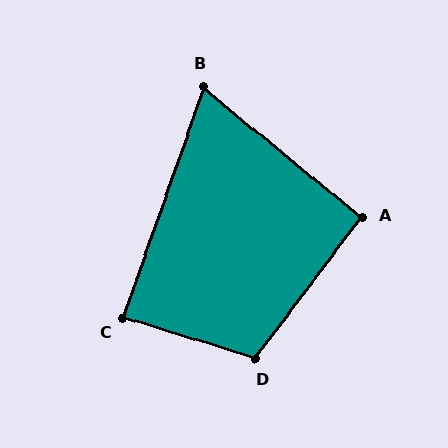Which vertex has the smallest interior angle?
B, at approximately 70 degrees.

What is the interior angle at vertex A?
Approximately 92 degrees (approximately right).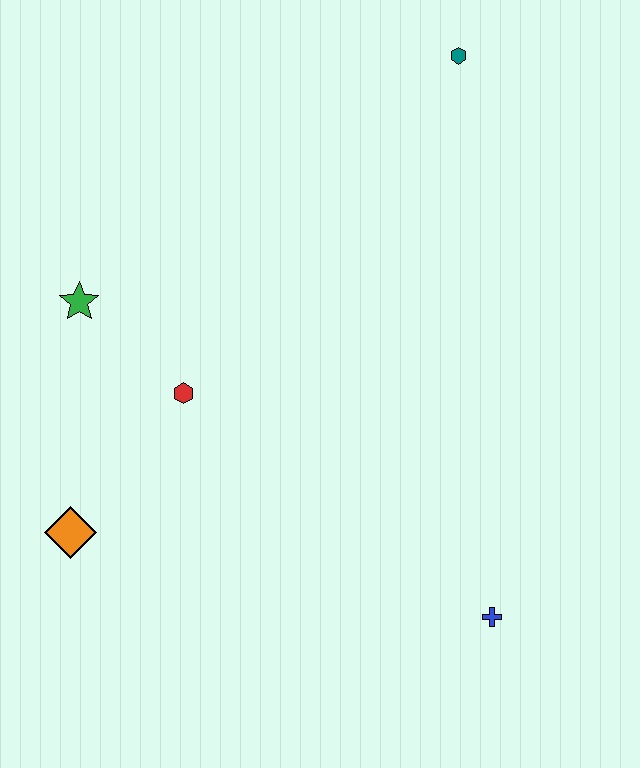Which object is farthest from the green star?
The blue cross is farthest from the green star.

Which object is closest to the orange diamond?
The red hexagon is closest to the orange diamond.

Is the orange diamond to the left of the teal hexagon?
Yes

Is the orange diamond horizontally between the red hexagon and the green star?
No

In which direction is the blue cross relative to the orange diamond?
The blue cross is to the right of the orange diamond.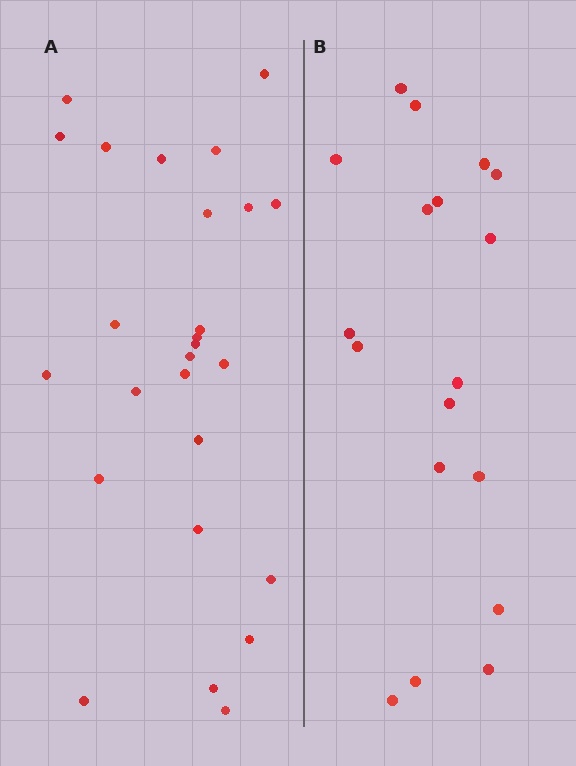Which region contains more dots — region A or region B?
Region A (the left region) has more dots.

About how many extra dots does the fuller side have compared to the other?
Region A has roughly 8 or so more dots than region B.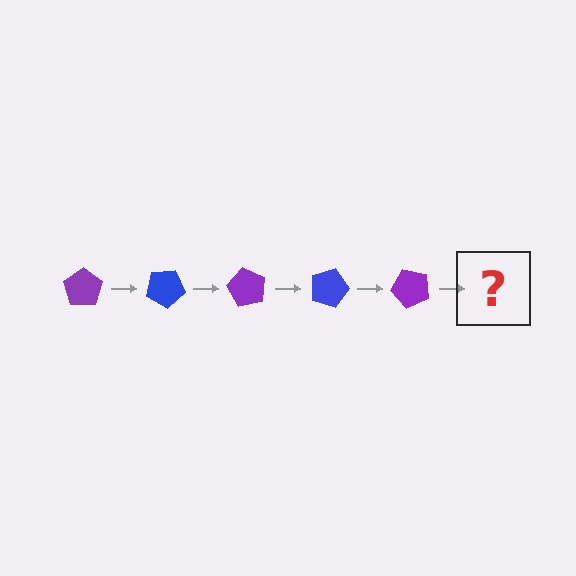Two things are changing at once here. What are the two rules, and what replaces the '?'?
The two rules are that it rotates 30 degrees each step and the color cycles through purple and blue. The '?' should be a blue pentagon, rotated 150 degrees from the start.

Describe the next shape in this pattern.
It should be a blue pentagon, rotated 150 degrees from the start.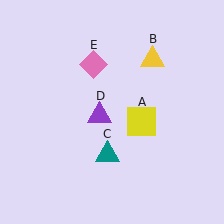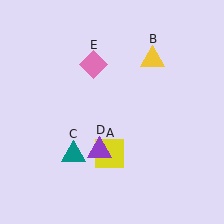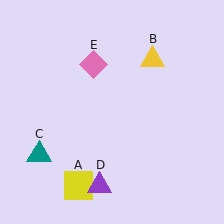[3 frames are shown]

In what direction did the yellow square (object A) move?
The yellow square (object A) moved down and to the left.